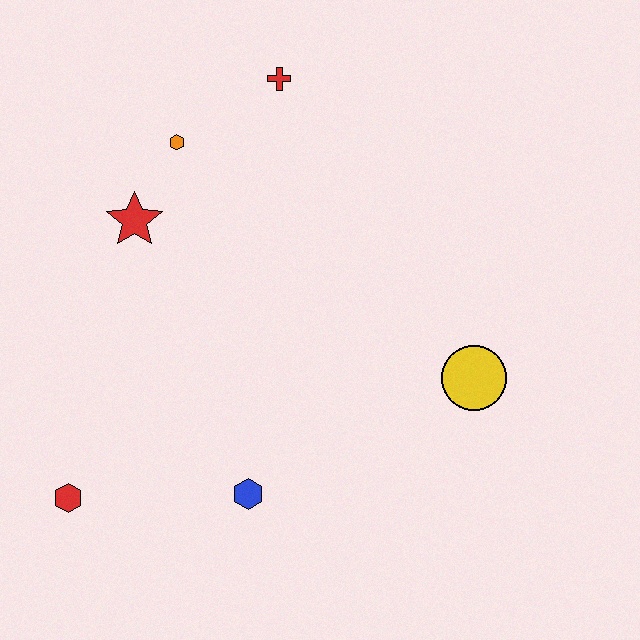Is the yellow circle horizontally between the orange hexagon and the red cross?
No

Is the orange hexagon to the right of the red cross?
No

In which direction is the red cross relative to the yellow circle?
The red cross is above the yellow circle.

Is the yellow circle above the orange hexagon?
No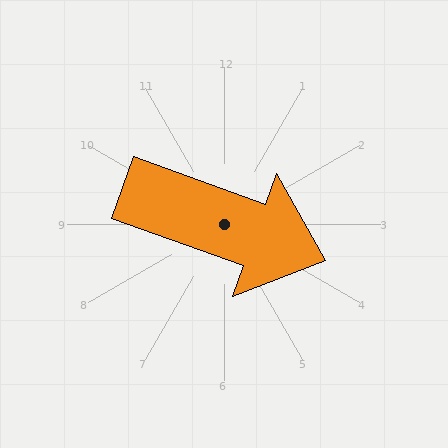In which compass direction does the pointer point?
East.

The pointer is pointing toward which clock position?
Roughly 4 o'clock.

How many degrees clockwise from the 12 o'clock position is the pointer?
Approximately 110 degrees.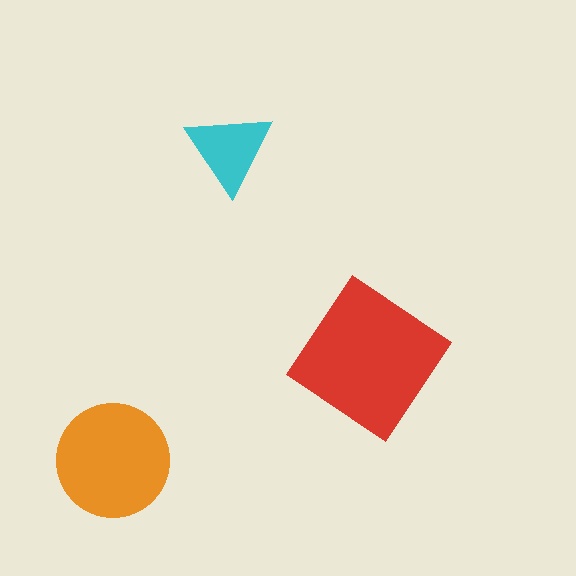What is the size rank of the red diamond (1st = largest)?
1st.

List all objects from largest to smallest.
The red diamond, the orange circle, the cyan triangle.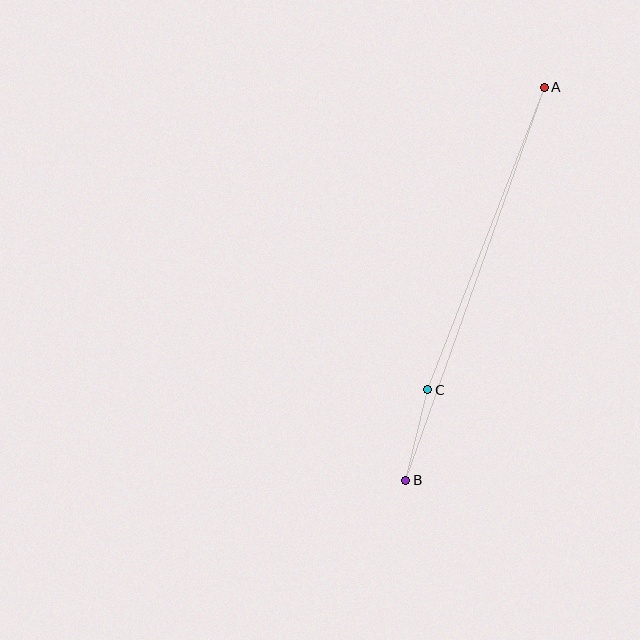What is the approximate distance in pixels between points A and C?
The distance between A and C is approximately 325 pixels.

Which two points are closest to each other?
Points B and C are closest to each other.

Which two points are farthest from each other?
Points A and B are farthest from each other.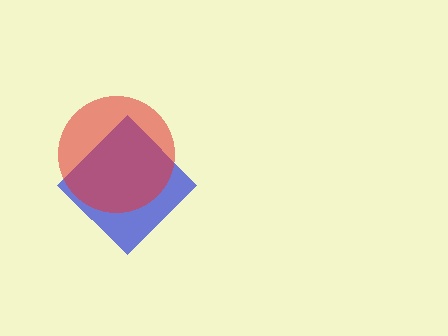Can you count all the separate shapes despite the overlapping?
Yes, there are 2 separate shapes.